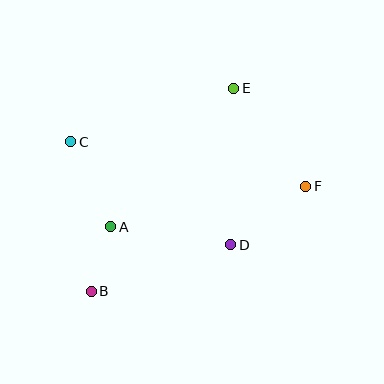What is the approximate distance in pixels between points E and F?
The distance between E and F is approximately 121 pixels.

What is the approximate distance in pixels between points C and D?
The distance between C and D is approximately 190 pixels.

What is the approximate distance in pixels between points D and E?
The distance between D and E is approximately 157 pixels.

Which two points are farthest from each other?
Points B and E are farthest from each other.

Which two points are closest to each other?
Points A and B are closest to each other.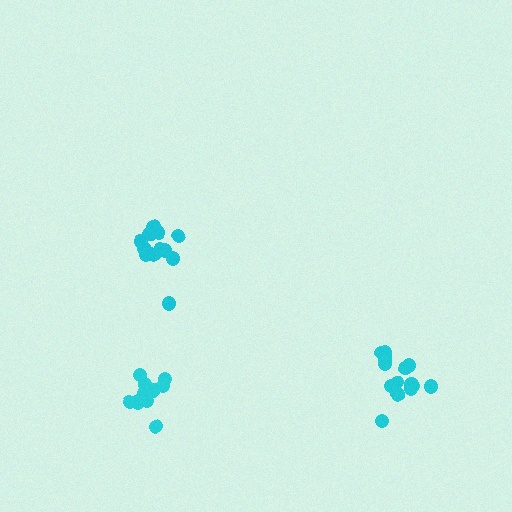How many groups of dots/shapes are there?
There are 3 groups.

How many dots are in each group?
Group 1: 14 dots, Group 2: 14 dots, Group 3: 14 dots (42 total).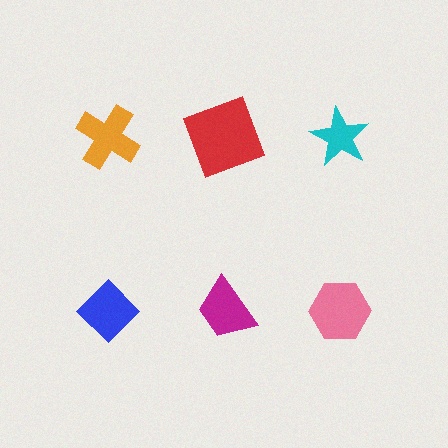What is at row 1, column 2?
A red square.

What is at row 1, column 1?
An orange cross.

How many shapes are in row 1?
3 shapes.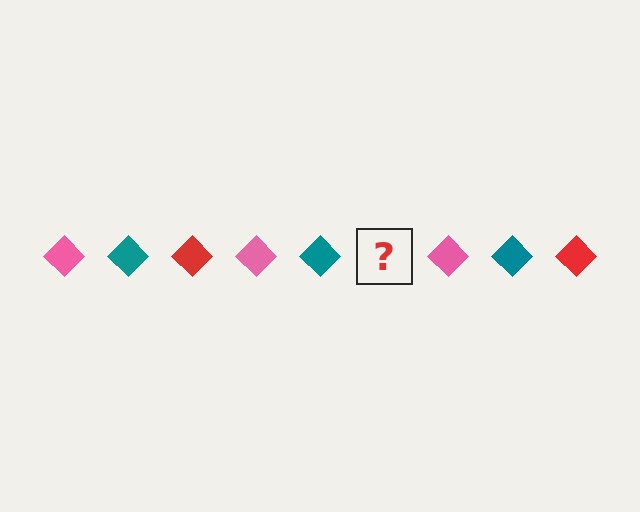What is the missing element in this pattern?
The missing element is a red diamond.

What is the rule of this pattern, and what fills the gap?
The rule is that the pattern cycles through pink, teal, red diamonds. The gap should be filled with a red diamond.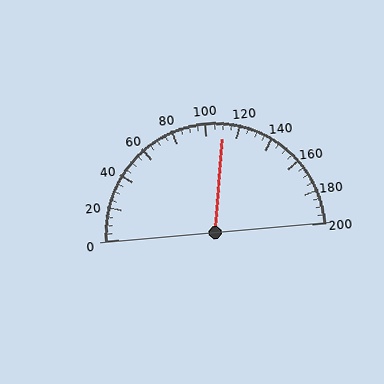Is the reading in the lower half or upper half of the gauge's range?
The reading is in the upper half of the range (0 to 200).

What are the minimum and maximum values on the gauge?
The gauge ranges from 0 to 200.